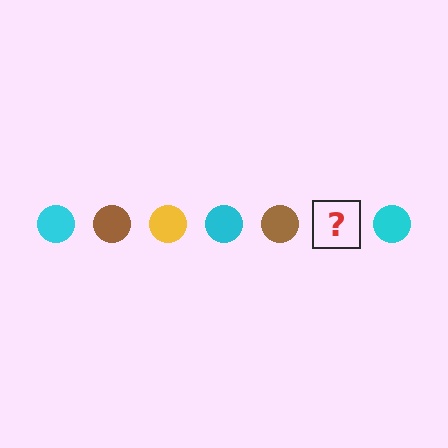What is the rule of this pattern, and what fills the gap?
The rule is that the pattern cycles through cyan, brown, yellow circles. The gap should be filled with a yellow circle.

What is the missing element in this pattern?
The missing element is a yellow circle.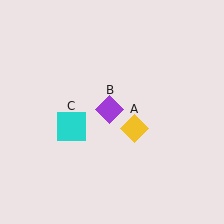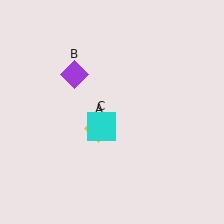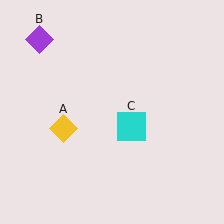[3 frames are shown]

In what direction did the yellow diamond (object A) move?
The yellow diamond (object A) moved left.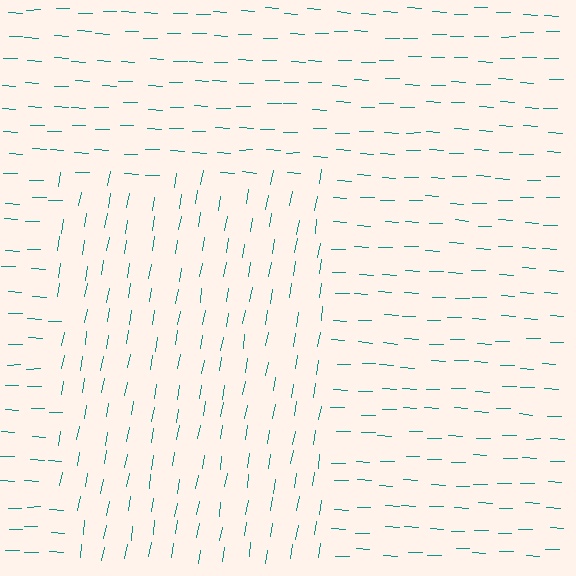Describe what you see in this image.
The image is filled with small teal line segments. A rectangle region in the image has lines oriented differently from the surrounding lines, creating a visible texture boundary.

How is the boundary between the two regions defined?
The boundary is defined purely by a change in line orientation (approximately 83 degrees difference). All lines are the same color and thickness.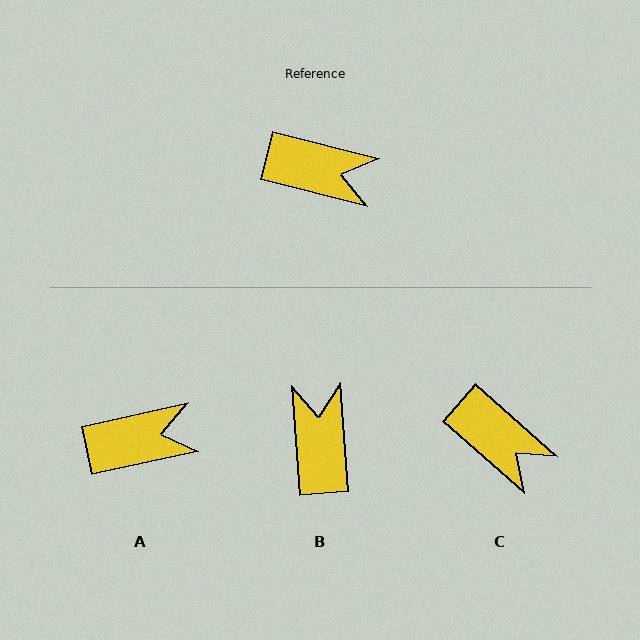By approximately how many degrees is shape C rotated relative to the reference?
Approximately 27 degrees clockwise.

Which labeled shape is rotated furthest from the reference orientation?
B, about 108 degrees away.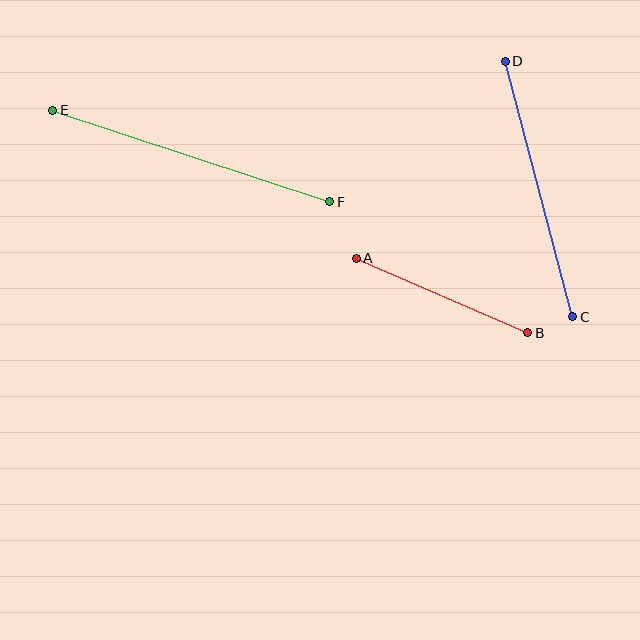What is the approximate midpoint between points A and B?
The midpoint is at approximately (442, 295) pixels.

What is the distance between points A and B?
The distance is approximately 187 pixels.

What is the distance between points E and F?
The distance is approximately 292 pixels.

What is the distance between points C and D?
The distance is approximately 264 pixels.